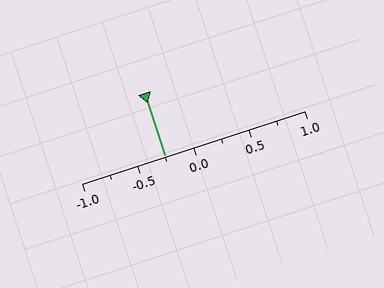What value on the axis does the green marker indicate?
The marker indicates approximately -0.25.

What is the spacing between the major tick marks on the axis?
The major ticks are spaced 0.5 apart.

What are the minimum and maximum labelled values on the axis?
The axis runs from -1.0 to 1.0.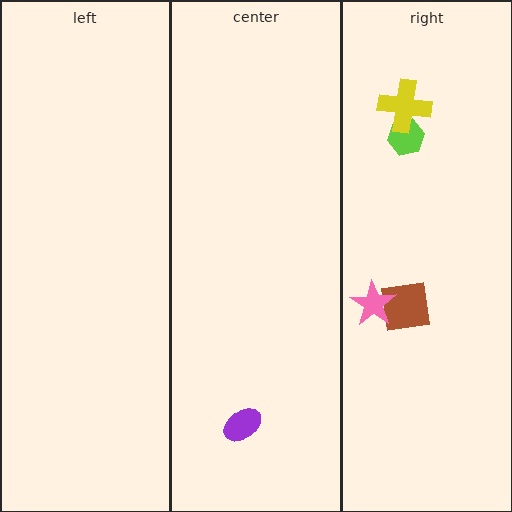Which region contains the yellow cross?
The right region.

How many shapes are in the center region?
1.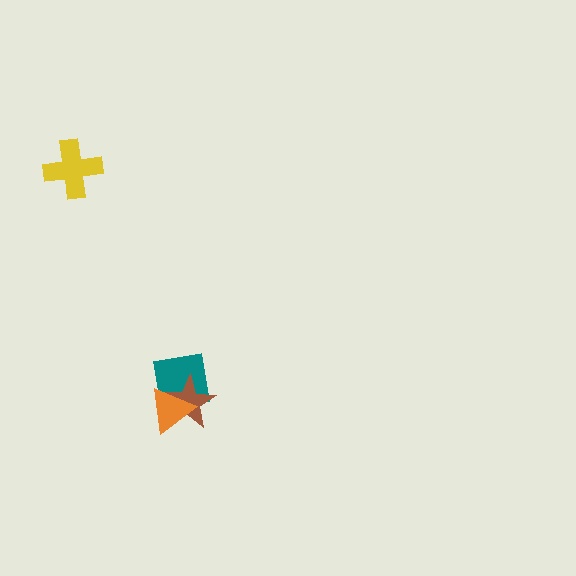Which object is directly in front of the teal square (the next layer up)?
The brown star is directly in front of the teal square.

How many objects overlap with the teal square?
2 objects overlap with the teal square.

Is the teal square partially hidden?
Yes, it is partially covered by another shape.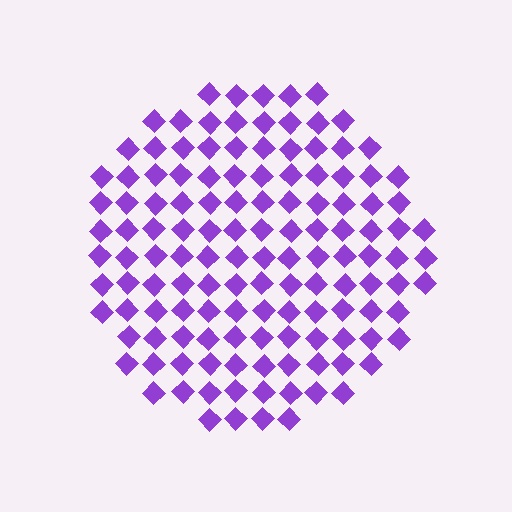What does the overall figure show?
The overall figure shows a circle.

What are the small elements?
The small elements are diamonds.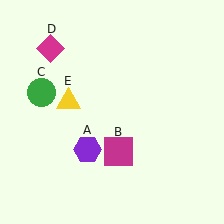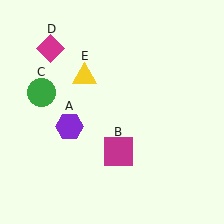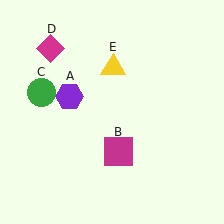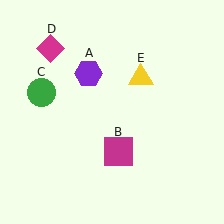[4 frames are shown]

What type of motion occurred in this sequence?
The purple hexagon (object A), yellow triangle (object E) rotated clockwise around the center of the scene.